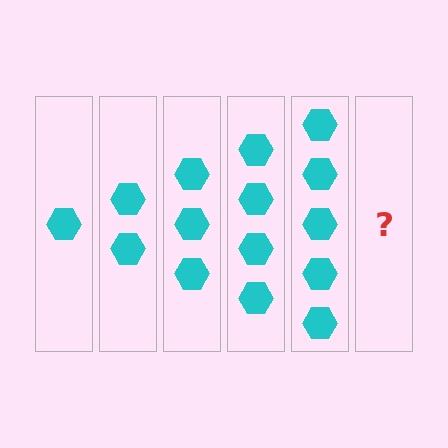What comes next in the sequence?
The next element should be 6 hexagons.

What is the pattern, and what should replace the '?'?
The pattern is that each step adds one more hexagon. The '?' should be 6 hexagons.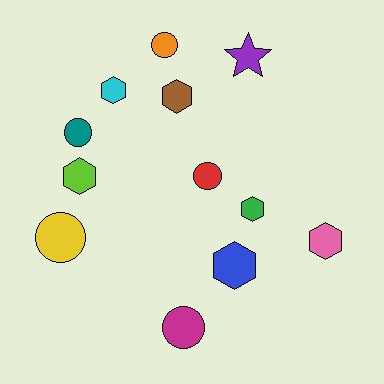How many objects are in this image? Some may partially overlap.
There are 12 objects.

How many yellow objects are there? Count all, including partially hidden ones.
There is 1 yellow object.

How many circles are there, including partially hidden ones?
There are 5 circles.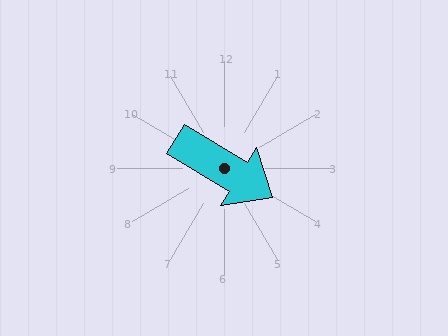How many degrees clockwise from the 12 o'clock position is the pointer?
Approximately 121 degrees.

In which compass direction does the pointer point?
Southeast.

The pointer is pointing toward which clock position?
Roughly 4 o'clock.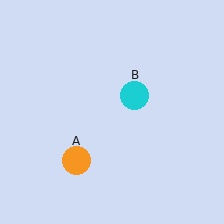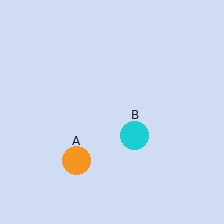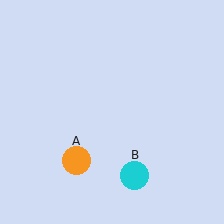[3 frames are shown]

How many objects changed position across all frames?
1 object changed position: cyan circle (object B).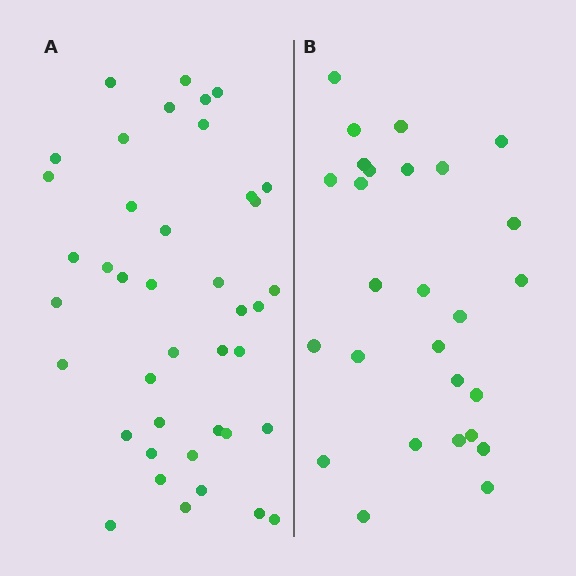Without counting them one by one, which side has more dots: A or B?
Region A (the left region) has more dots.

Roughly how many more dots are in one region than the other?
Region A has approximately 15 more dots than region B.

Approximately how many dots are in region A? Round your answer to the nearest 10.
About 40 dots. (The exact count is 41, which rounds to 40.)